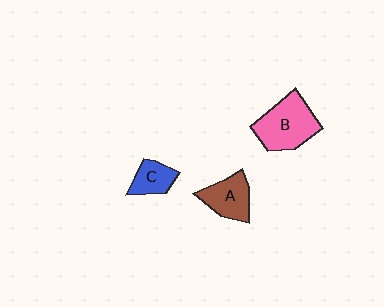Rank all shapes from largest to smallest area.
From largest to smallest: B (pink), A (brown), C (blue).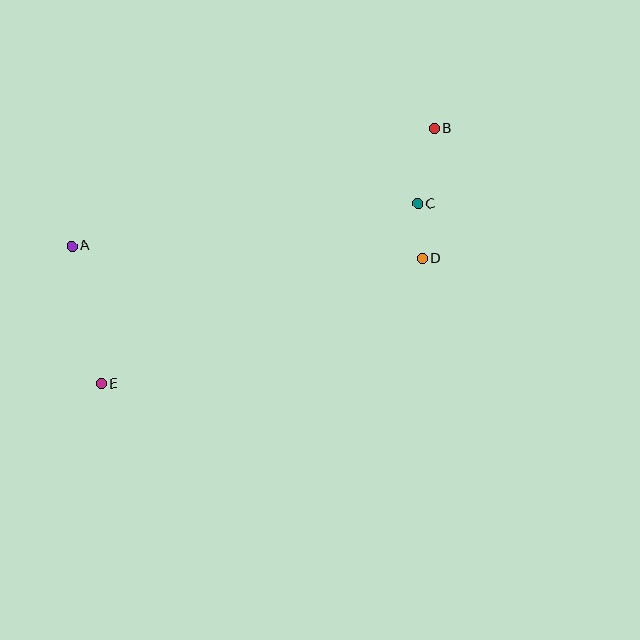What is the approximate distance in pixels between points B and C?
The distance between B and C is approximately 77 pixels.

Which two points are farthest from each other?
Points B and E are farthest from each other.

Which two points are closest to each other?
Points C and D are closest to each other.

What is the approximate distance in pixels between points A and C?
The distance between A and C is approximately 349 pixels.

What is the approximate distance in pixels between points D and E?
The distance between D and E is approximately 345 pixels.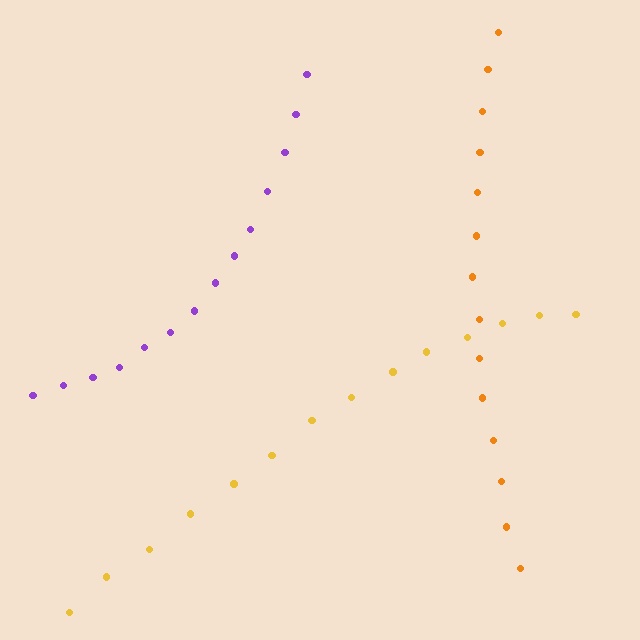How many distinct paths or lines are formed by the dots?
There are 3 distinct paths.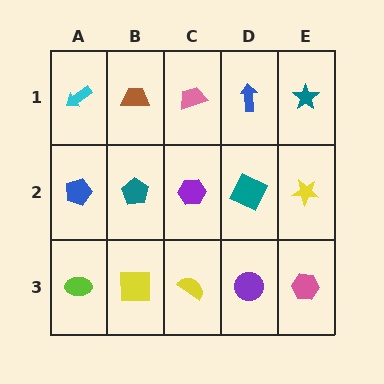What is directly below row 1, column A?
A blue pentagon.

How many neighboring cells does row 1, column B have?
3.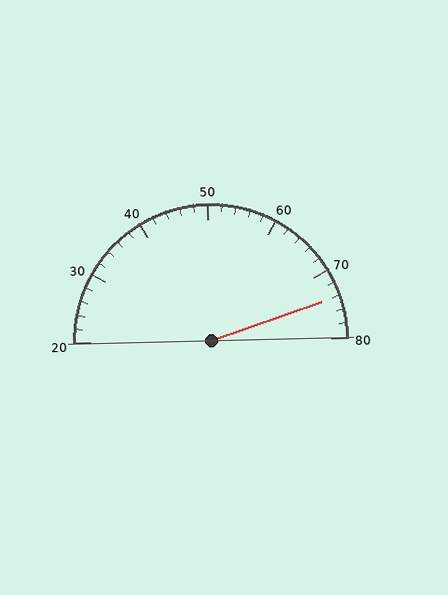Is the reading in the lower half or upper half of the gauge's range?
The reading is in the upper half of the range (20 to 80).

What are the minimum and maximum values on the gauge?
The gauge ranges from 20 to 80.